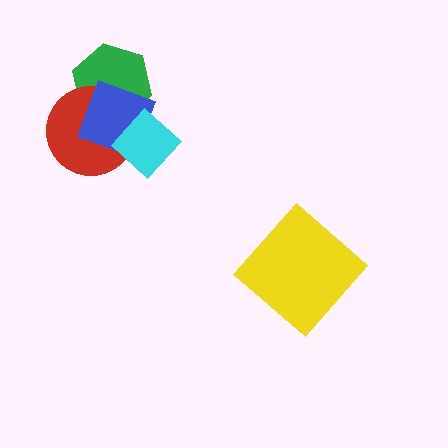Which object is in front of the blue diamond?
The cyan diamond is in front of the blue diamond.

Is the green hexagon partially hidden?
Yes, it is partially covered by another shape.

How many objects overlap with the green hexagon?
2 objects overlap with the green hexagon.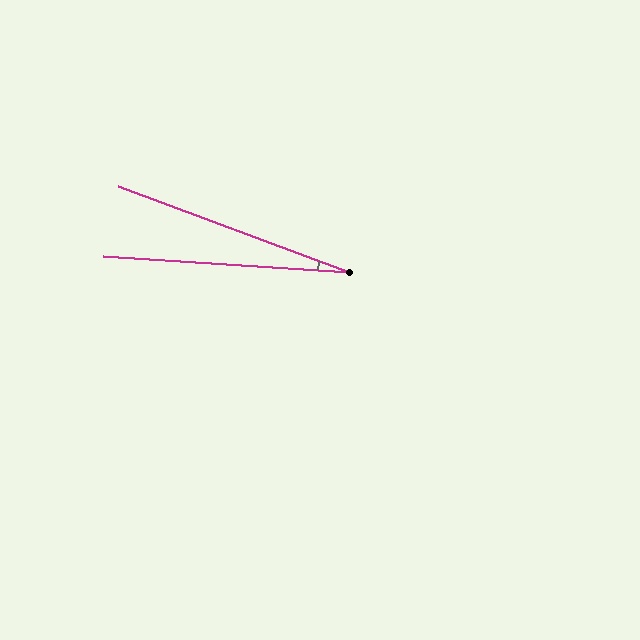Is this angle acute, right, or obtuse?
It is acute.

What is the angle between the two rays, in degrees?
Approximately 17 degrees.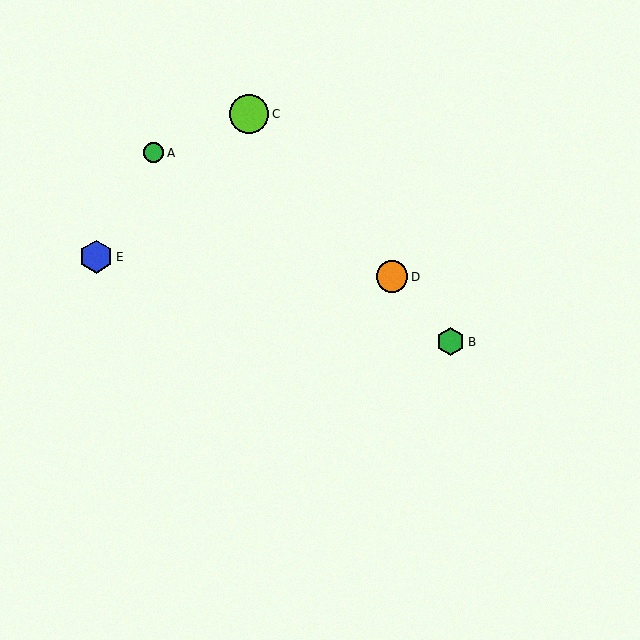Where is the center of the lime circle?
The center of the lime circle is at (249, 114).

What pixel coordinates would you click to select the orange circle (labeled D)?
Click at (392, 277) to select the orange circle D.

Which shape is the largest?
The lime circle (labeled C) is the largest.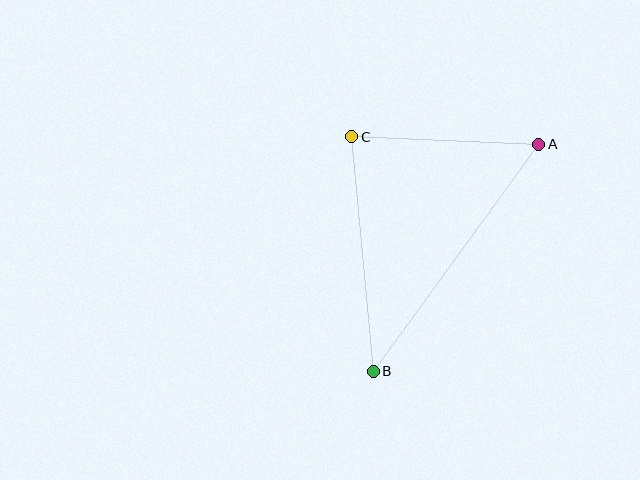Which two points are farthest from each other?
Points A and B are farthest from each other.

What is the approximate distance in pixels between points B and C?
The distance between B and C is approximately 235 pixels.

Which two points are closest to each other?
Points A and C are closest to each other.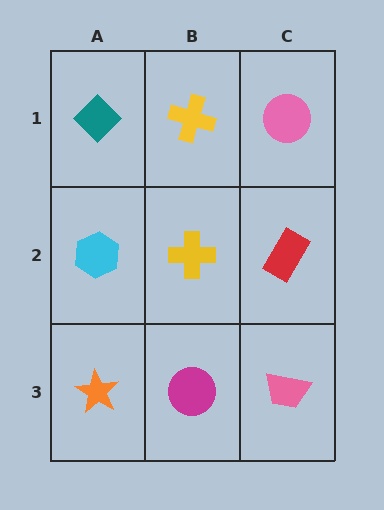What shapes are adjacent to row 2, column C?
A pink circle (row 1, column C), a pink trapezoid (row 3, column C), a yellow cross (row 2, column B).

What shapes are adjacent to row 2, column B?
A yellow cross (row 1, column B), a magenta circle (row 3, column B), a cyan hexagon (row 2, column A), a red rectangle (row 2, column C).